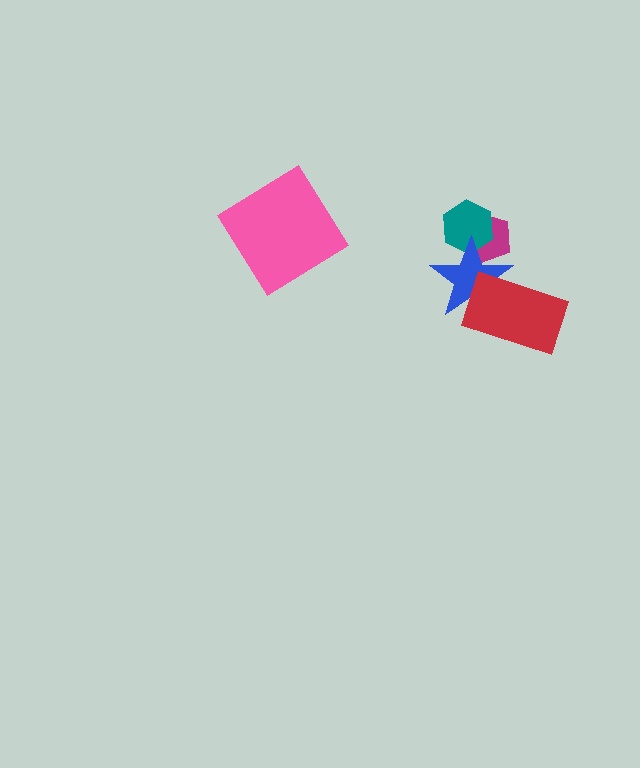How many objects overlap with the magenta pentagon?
2 objects overlap with the magenta pentagon.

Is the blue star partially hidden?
Yes, it is partially covered by another shape.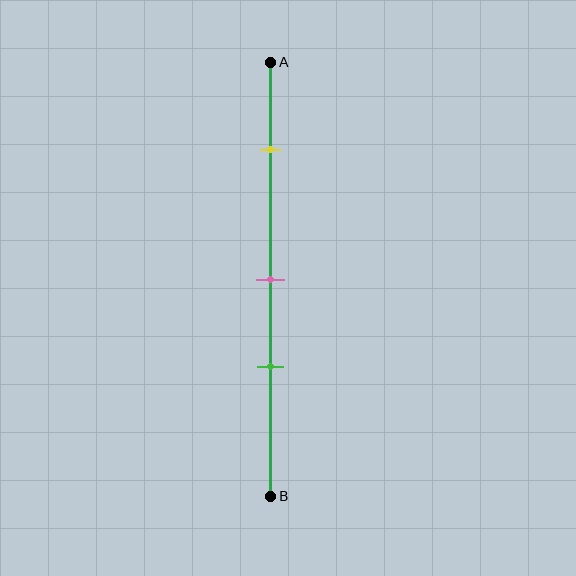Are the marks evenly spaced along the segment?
No, the marks are not evenly spaced.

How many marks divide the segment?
There are 3 marks dividing the segment.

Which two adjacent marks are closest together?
The pink and green marks are the closest adjacent pair.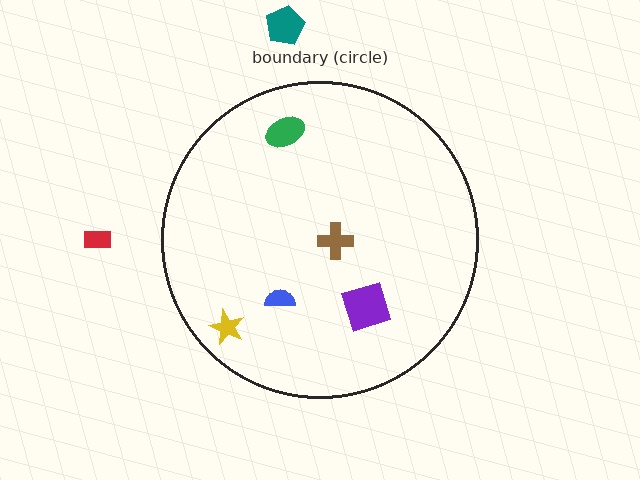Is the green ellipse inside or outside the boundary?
Inside.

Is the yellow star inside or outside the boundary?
Inside.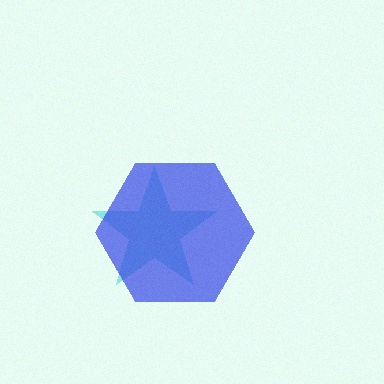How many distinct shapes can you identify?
There are 2 distinct shapes: a cyan star, a blue hexagon.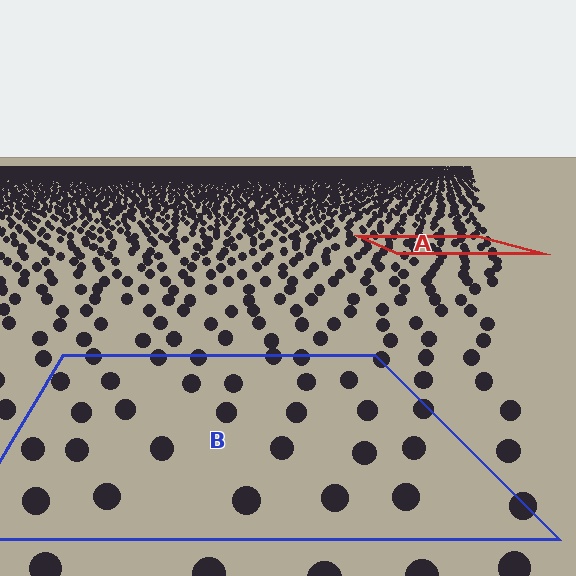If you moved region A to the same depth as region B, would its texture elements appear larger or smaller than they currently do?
They would appear larger. At a closer depth, the same texture elements are projected at a bigger on-screen size.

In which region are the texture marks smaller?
The texture marks are smaller in region A, because it is farther away.